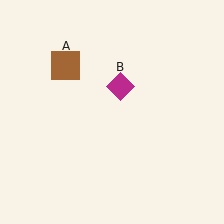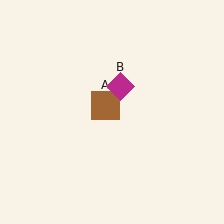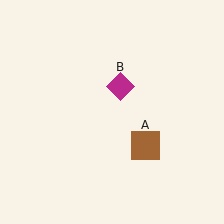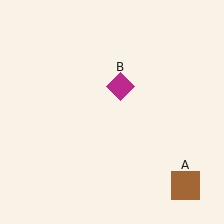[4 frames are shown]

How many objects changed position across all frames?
1 object changed position: brown square (object A).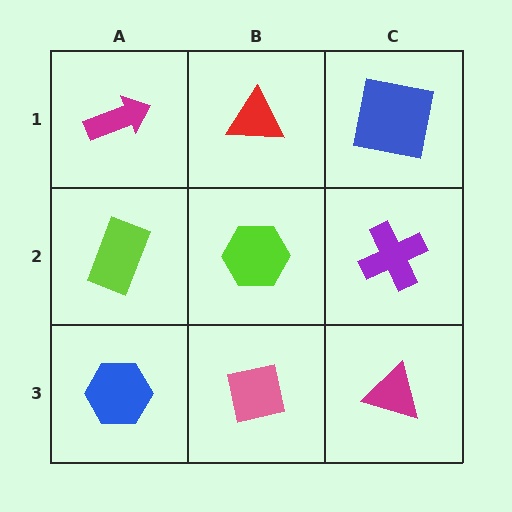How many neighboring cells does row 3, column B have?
3.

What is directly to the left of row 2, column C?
A lime hexagon.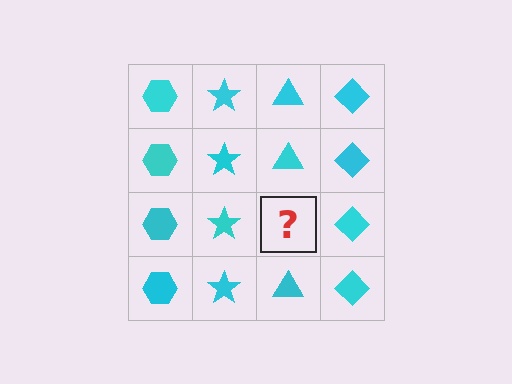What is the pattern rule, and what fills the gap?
The rule is that each column has a consistent shape. The gap should be filled with a cyan triangle.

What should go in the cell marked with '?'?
The missing cell should contain a cyan triangle.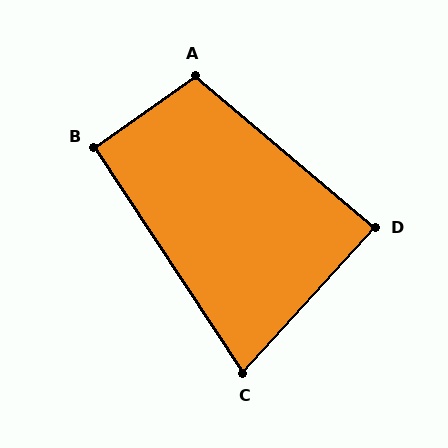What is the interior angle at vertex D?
Approximately 88 degrees (approximately right).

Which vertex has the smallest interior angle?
C, at approximately 76 degrees.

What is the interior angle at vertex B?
Approximately 92 degrees (approximately right).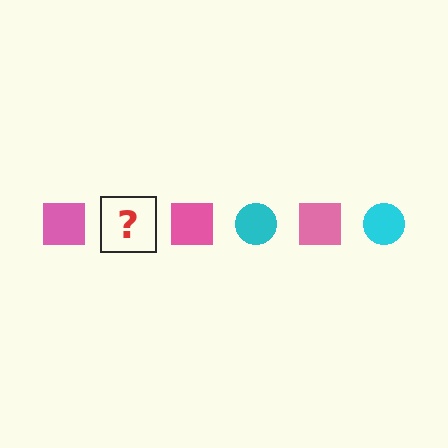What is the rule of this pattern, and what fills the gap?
The rule is that the pattern alternates between pink square and cyan circle. The gap should be filled with a cyan circle.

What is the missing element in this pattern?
The missing element is a cyan circle.